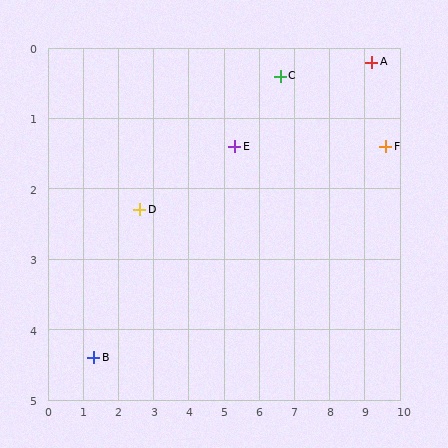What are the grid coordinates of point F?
Point F is at approximately (9.6, 1.4).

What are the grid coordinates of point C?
Point C is at approximately (6.6, 0.4).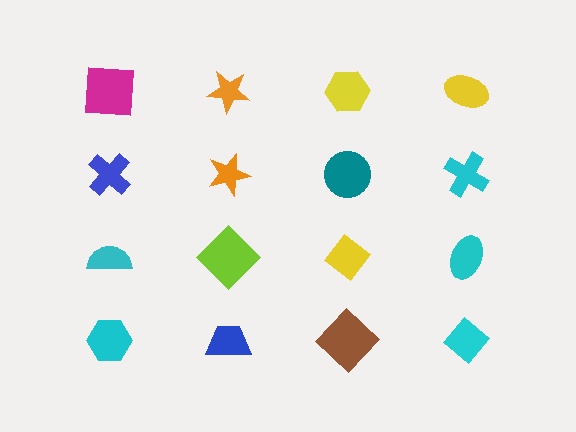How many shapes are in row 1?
4 shapes.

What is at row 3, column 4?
A cyan ellipse.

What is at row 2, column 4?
A cyan cross.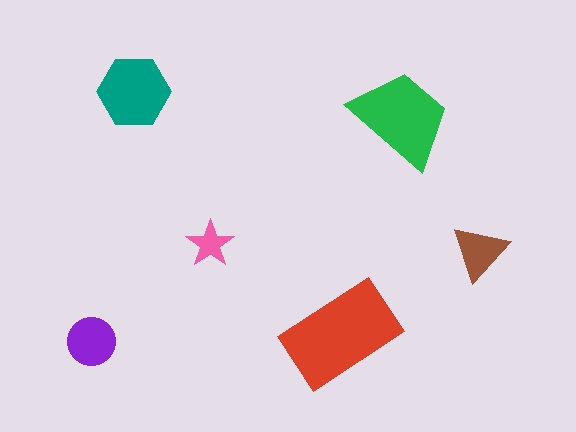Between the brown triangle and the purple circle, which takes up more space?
The purple circle.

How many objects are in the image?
There are 6 objects in the image.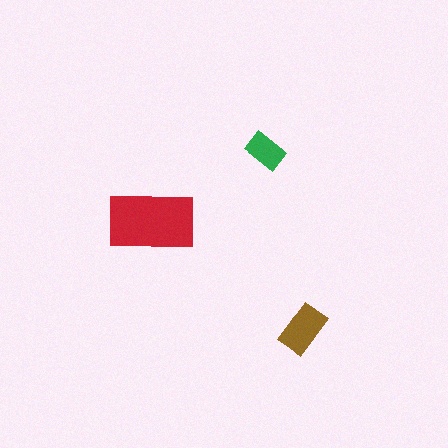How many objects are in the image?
There are 3 objects in the image.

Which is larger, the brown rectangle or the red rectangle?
The red one.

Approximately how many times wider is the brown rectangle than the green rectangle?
About 1.5 times wider.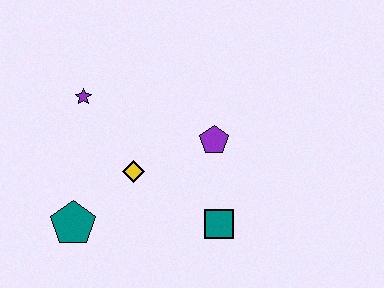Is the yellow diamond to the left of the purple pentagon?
Yes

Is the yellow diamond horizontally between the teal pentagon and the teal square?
Yes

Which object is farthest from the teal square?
The purple star is farthest from the teal square.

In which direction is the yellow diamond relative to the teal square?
The yellow diamond is to the left of the teal square.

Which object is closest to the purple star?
The yellow diamond is closest to the purple star.